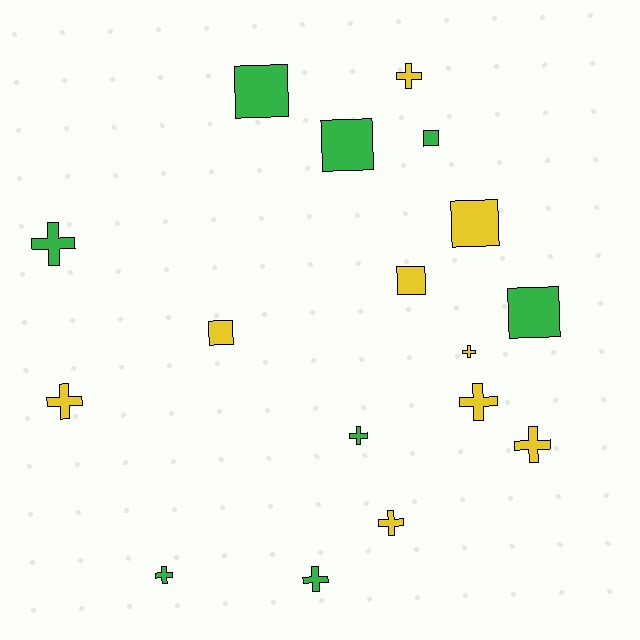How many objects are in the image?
There are 17 objects.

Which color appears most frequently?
Yellow, with 9 objects.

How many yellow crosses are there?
There are 6 yellow crosses.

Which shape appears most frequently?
Cross, with 10 objects.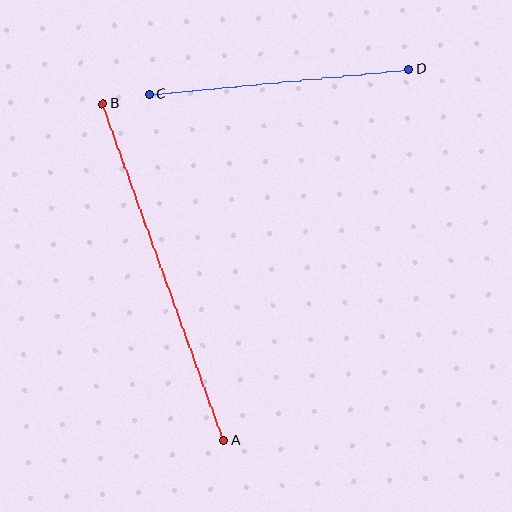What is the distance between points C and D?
The distance is approximately 261 pixels.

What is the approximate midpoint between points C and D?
The midpoint is at approximately (279, 82) pixels.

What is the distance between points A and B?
The distance is approximately 358 pixels.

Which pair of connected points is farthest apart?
Points A and B are farthest apart.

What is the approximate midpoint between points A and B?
The midpoint is at approximately (163, 272) pixels.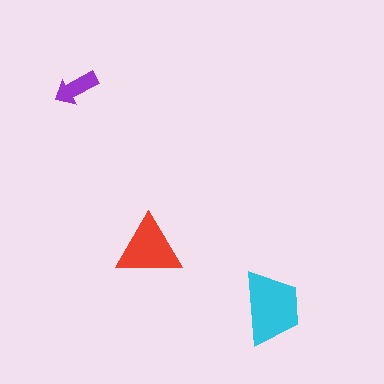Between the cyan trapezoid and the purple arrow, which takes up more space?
The cyan trapezoid.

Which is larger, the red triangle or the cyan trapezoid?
The cyan trapezoid.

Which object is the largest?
The cyan trapezoid.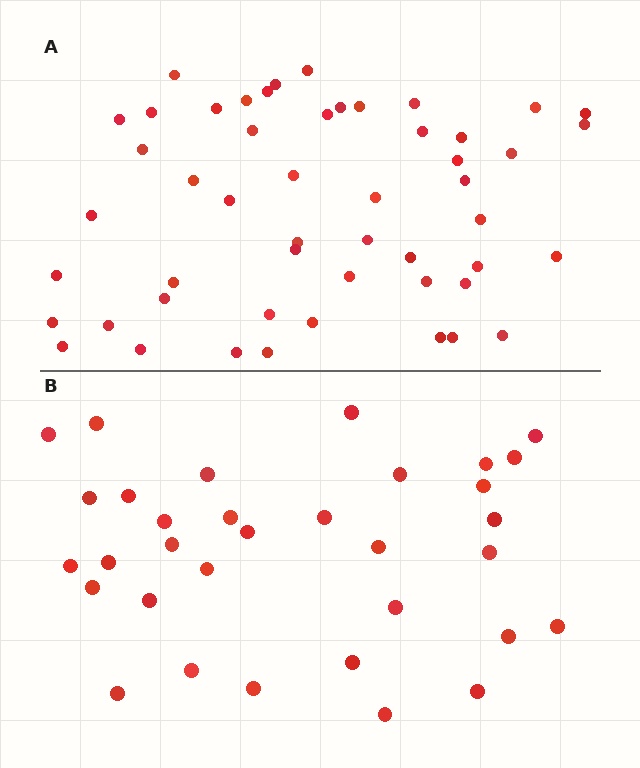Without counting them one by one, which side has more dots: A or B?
Region A (the top region) has more dots.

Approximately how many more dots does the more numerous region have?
Region A has approximately 20 more dots than region B.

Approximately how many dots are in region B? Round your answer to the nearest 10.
About 30 dots. (The exact count is 33, which rounds to 30.)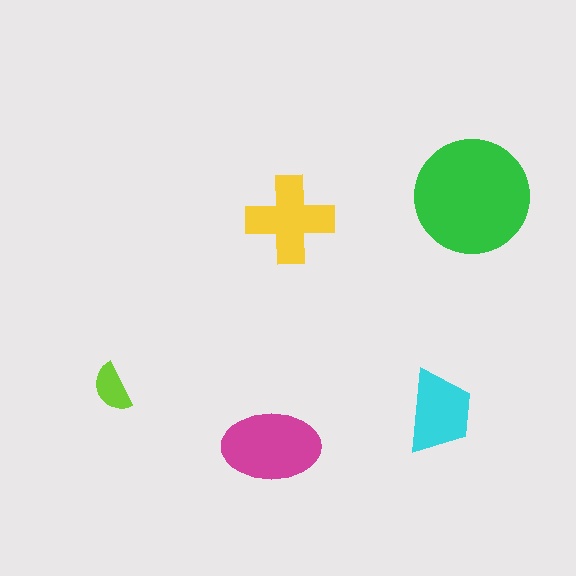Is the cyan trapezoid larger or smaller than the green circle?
Smaller.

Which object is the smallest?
The lime semicircle.